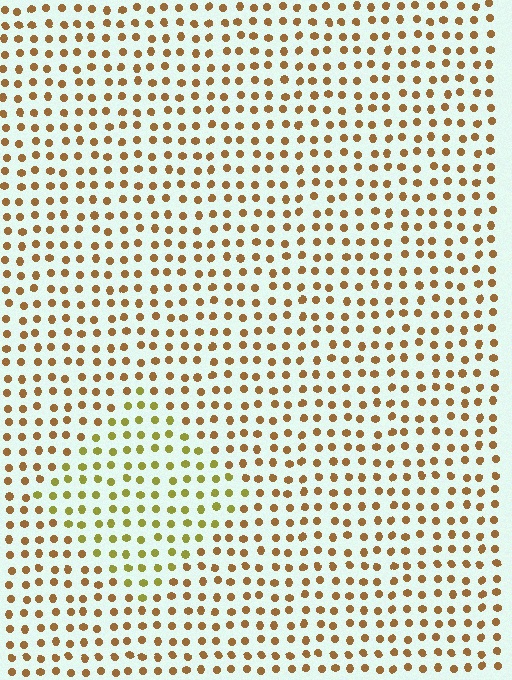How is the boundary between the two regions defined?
The boundary is defined purely by a slight shift in hue (about 34 degrees). Spacing, size, and orientation are identical on both sides.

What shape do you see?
I see a diamond.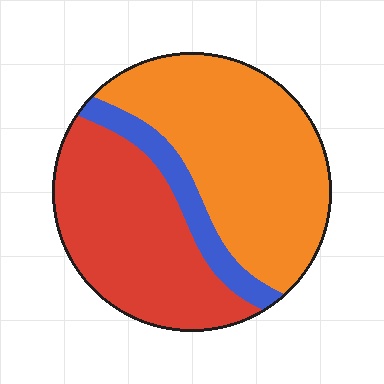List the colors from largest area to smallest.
From largest to smallest: orange, red, blue.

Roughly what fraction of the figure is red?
Red takes up about two fifths (2/5) of the figure.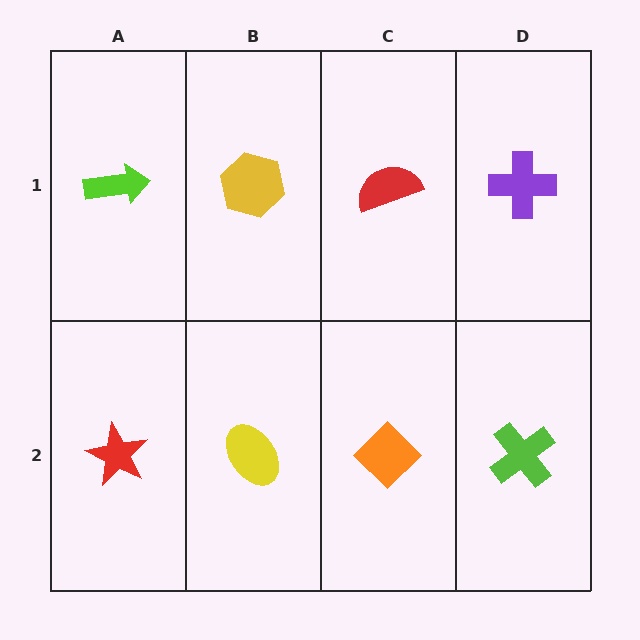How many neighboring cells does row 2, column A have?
2.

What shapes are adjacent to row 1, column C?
An orange diamond (row 2, column C), a yellow hexagon (row 1, column B), a purple cross (row 1, column D).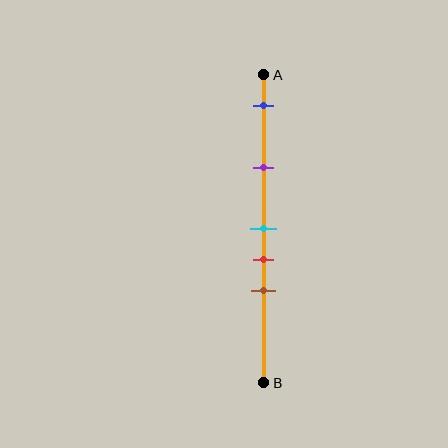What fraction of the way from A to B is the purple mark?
The purple mark is approximately 30% (0.3) of the way from A to B.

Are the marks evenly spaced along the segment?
No, the marks are not evenly spaced.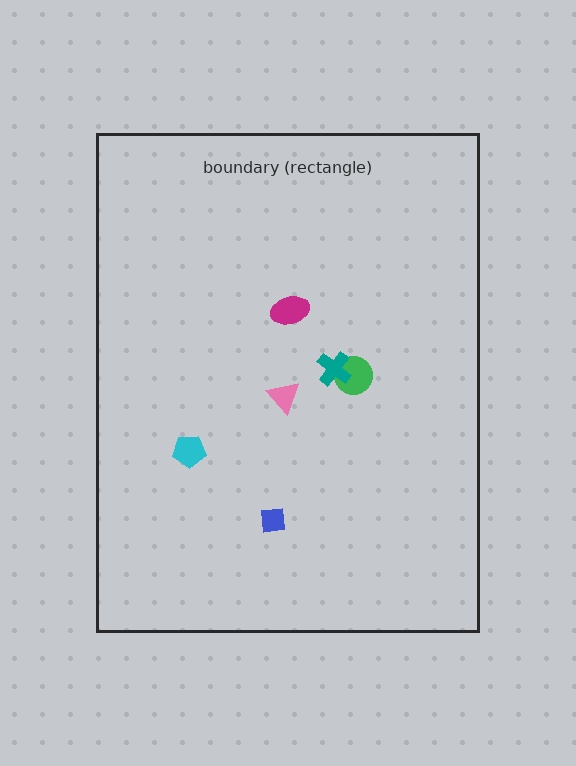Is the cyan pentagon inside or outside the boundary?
Inside.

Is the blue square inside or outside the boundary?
Inside.